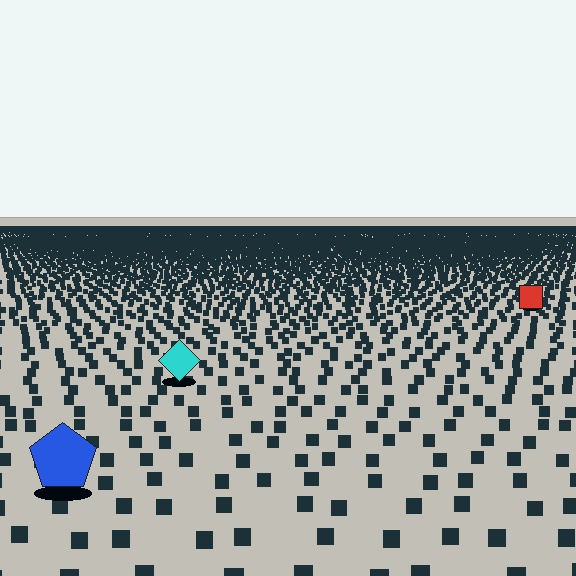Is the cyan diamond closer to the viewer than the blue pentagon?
No. The blue pentagon is closer — you can tell from the texture gradient: the ground texture is coarser near it.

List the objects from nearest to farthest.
From nearest to farthest: the blue pentagon, the cyan diamond, the red square.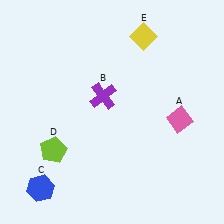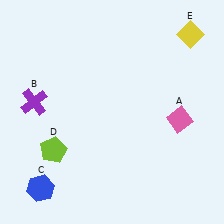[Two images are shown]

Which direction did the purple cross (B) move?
The purple cross (B) moved left.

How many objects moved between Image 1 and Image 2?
2 objects moved between the two images.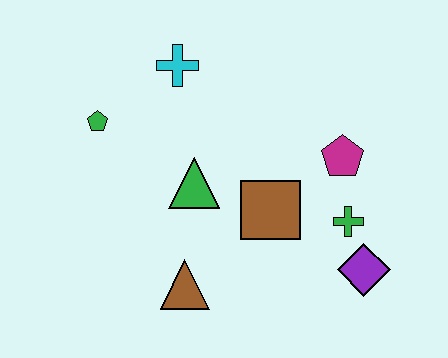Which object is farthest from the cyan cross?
The purple diamond is farthest from the cyan cross.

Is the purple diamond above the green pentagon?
No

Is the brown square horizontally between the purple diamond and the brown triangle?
Yes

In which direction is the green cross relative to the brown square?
The green cross is to the right of the brown square.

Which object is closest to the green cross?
The purple diamond is closest to the green cross.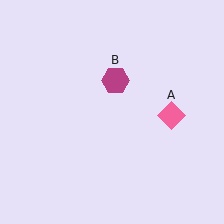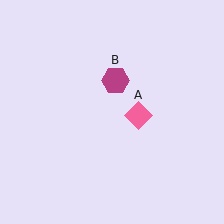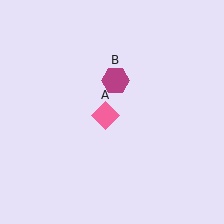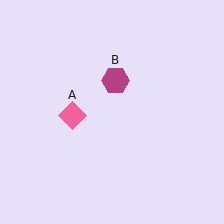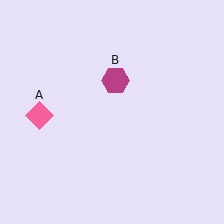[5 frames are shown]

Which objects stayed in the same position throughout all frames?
Magenta hexagon (object B) remained stationary.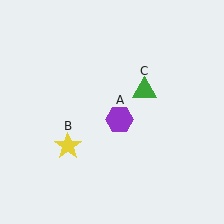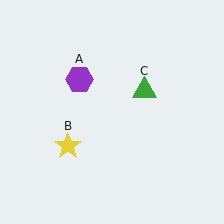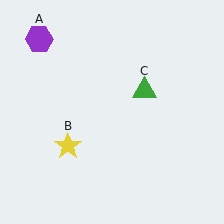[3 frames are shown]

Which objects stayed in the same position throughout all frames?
Yellow star (object B) and green triangle (object C) remained stationary.